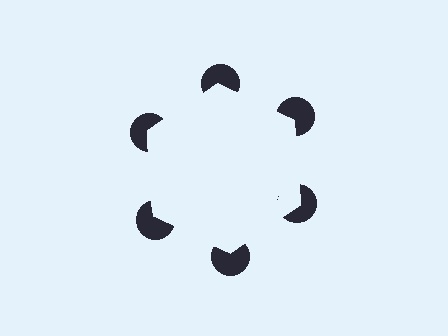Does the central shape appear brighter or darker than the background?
It typically appears slightly brighter than the background, even though no actual brightness change is drawn.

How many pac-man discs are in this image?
There are 6 — one at each vertex of the illusory hexagon.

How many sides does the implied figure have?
6 sides.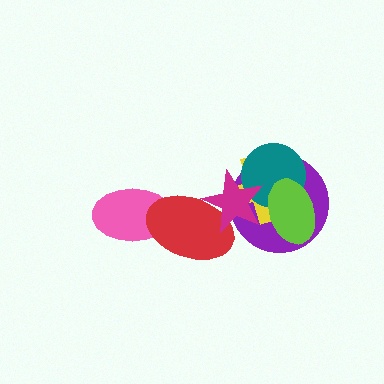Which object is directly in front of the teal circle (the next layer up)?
The lime ellipse is directly in front of the teal circle.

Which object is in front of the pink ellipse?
The red ellipse is in front of the pink ellipse.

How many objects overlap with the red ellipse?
2 objects overlap with the red ellipse.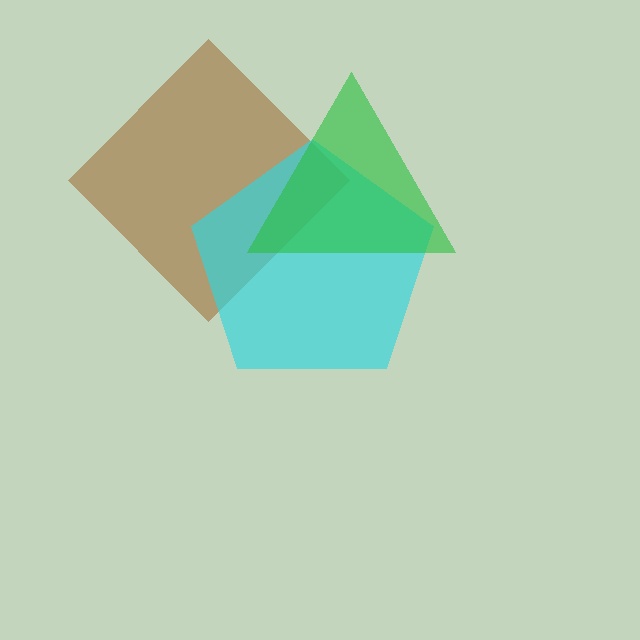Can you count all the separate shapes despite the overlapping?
Yes, there are 3 separate shapes.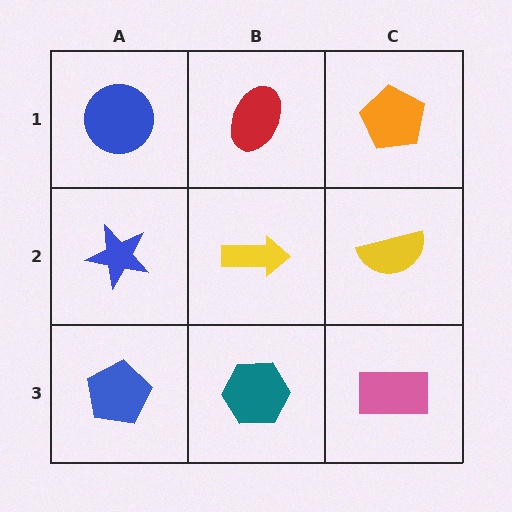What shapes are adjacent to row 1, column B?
A yellow arrow (row 2, column B), a blue circle (row 1, column A), an orange pentagon (row 1, column C).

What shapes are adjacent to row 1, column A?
A blue star (row 2, column A), a red ellipse (row 1, column B).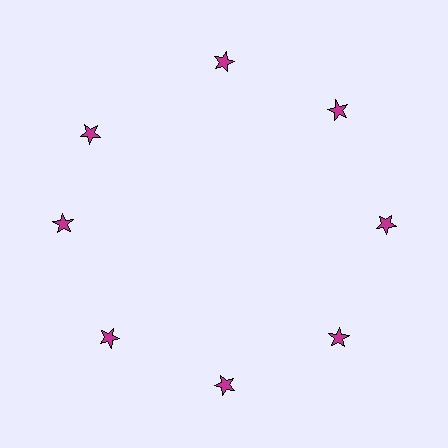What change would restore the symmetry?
The symmetry would be restored by rotating it back into even spacing with its neighbors so that all 8 stars sit at equal angles and equal distance from the center.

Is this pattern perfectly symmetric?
No. The 8 magenta stars are arranged in a ring, but one element near the 10 o'clock position is rotated out of alignment along the ring, breaking the 8-fold rotational symmetry.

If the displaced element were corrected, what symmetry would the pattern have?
It would have 8-fold rotational symmetry — the pattern would map onto itself every 45 degrees.